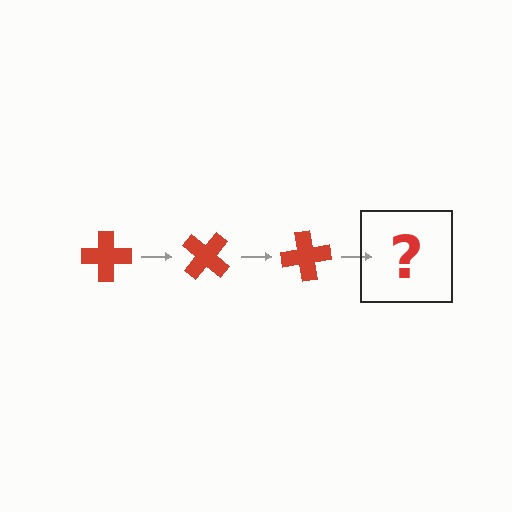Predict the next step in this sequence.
The next step is a red cross rotated 120 degrees.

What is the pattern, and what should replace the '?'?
The pattern is that the cross rotates 40 degrees each step. The '?' should be a red cross rotated 120 degrees.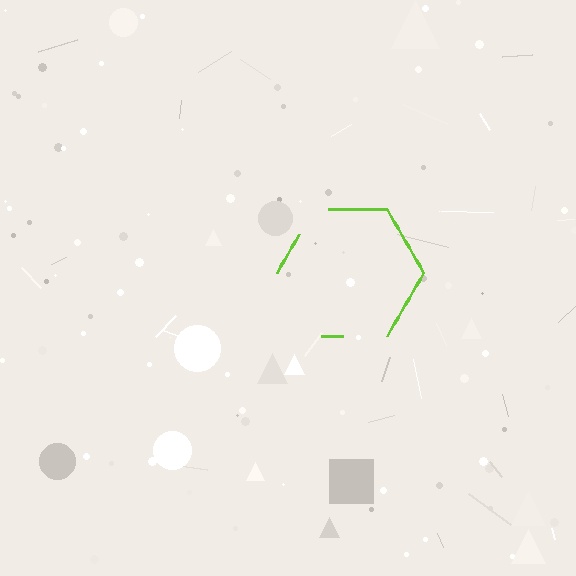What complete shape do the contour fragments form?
The contour fragments form a hexagon.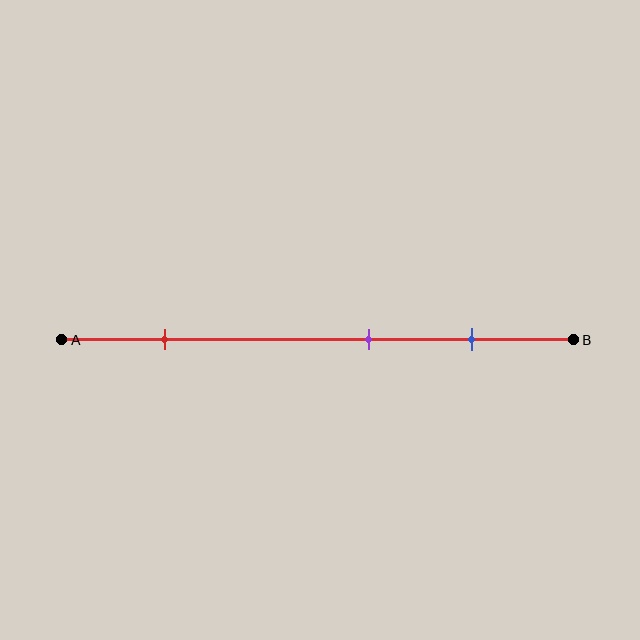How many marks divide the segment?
There are 3 marks dividing the segment.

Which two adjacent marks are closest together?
The purple and blue marks are the closest adjacent pair.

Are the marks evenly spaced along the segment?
No, the marks are not evenly spaced.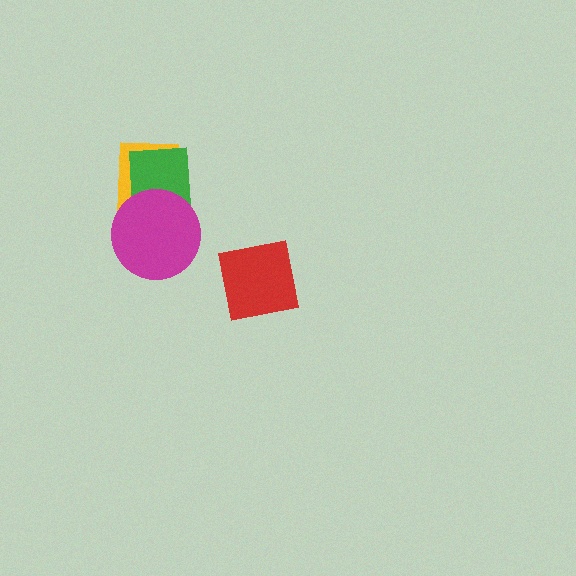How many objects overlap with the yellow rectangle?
2 objects overlap with the yellow rectangle.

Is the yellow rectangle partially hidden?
Yes, it is partially covered by another shape.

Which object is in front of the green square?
The magenta circle is in front of the green square.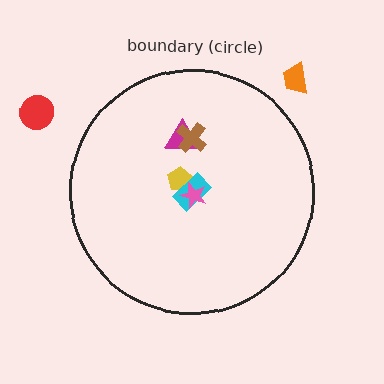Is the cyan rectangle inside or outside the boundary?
Inside.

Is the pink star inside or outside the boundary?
Inside.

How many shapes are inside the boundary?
5 inside, 2 outside.